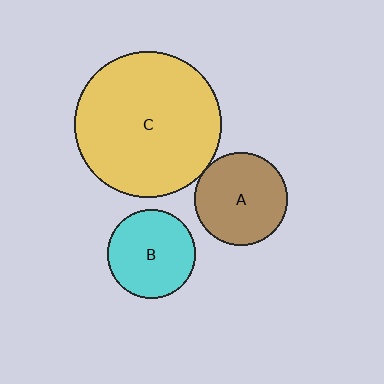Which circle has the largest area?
Circle C (yellow).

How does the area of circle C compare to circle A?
Approximately 2.5 times.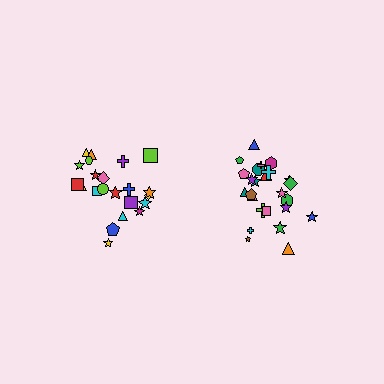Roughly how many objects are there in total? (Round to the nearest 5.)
Roughly 45 objects in total.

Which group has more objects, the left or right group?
The right group.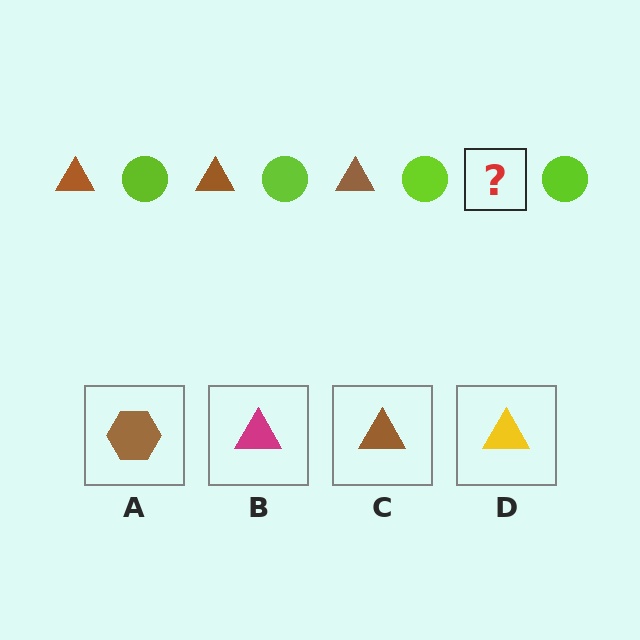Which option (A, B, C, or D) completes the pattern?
C.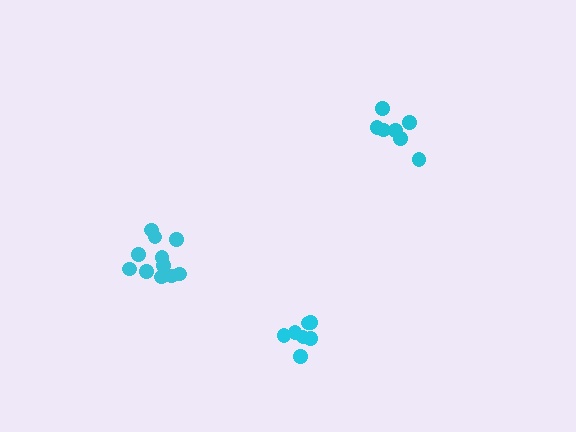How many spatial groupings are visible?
There are 3 spatial groupings.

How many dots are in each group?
Group 1: 7 dots, Group 2: 7 dots, Group 3: 11 dots (25 total).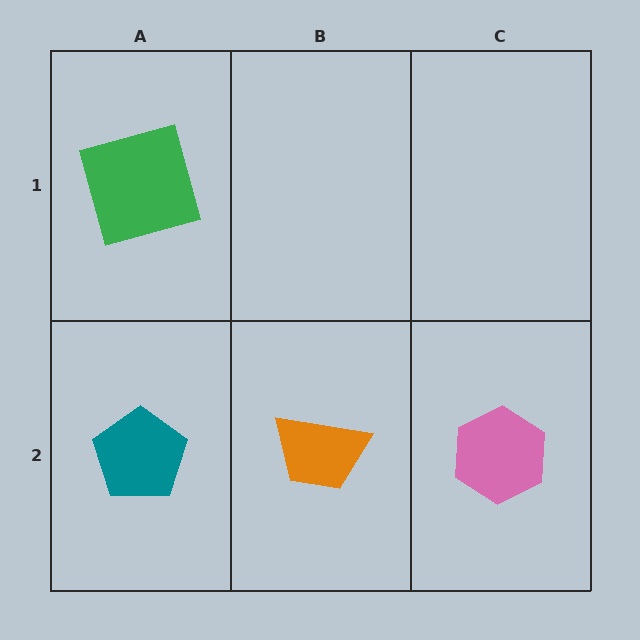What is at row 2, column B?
An orange trapezoid.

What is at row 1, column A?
A green square.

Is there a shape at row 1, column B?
No, that cell is empty.